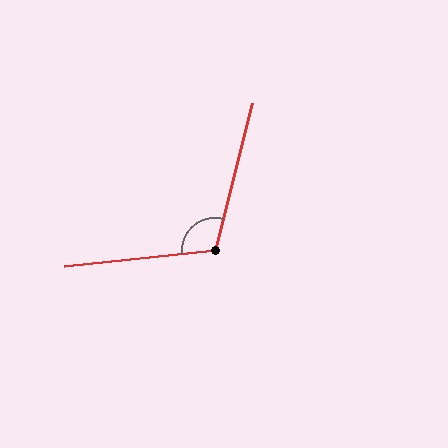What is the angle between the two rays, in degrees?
Approximately 110 degrees.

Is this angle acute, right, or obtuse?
It is obtuse.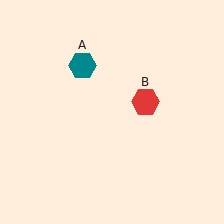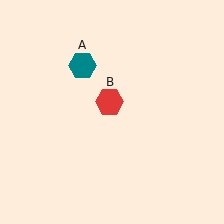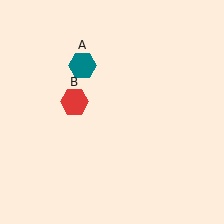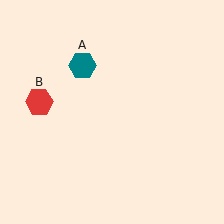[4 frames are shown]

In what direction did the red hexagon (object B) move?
The red hexagon (object B) moved left.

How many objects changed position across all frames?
1 object changed position: red hexagon (object B).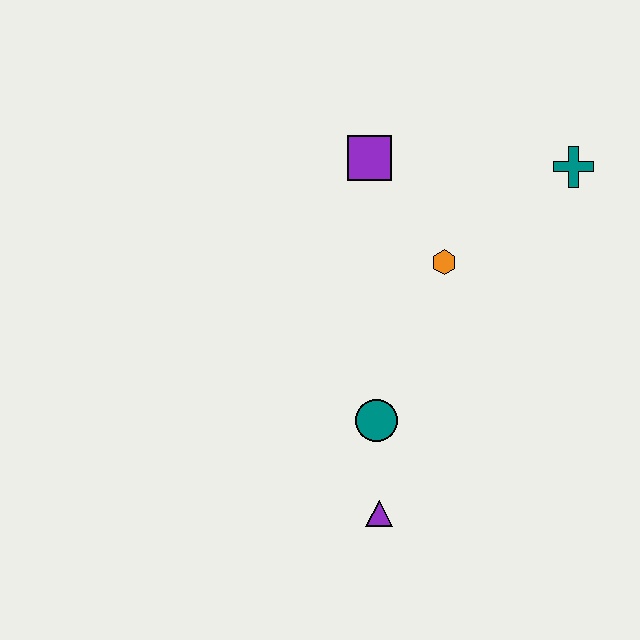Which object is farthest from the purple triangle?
The teal cross is farthest from the purple triangle.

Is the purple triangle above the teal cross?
No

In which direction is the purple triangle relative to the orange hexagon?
The purple triangle is below the orange hexagon.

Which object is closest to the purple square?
The orange hexagon is closest to the purple square.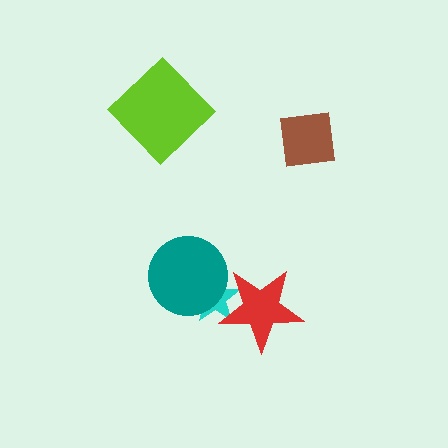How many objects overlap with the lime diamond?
0 objects overlap with the lime diamond.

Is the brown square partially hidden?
No, no other shape covers it.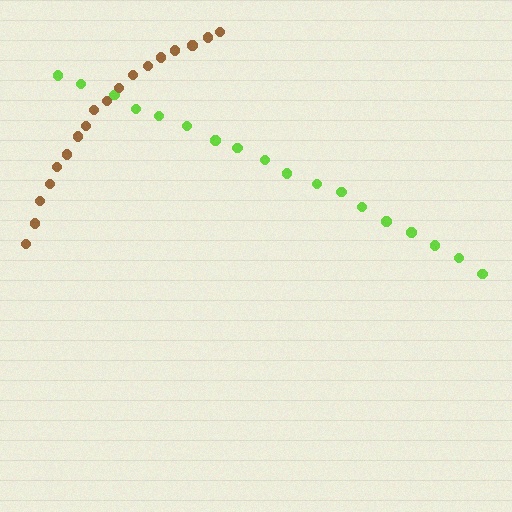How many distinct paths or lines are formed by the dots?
There are 2 distinct paths.